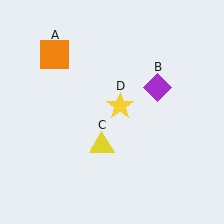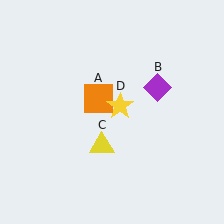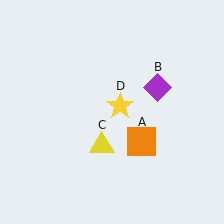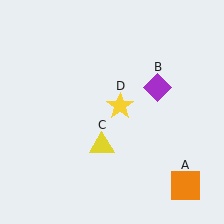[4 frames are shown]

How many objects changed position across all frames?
1 object changed position: orange square (object A).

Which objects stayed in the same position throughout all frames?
Purple diamond (object B) and yellow triangle (object C) and yellow star (object D) remained stationary.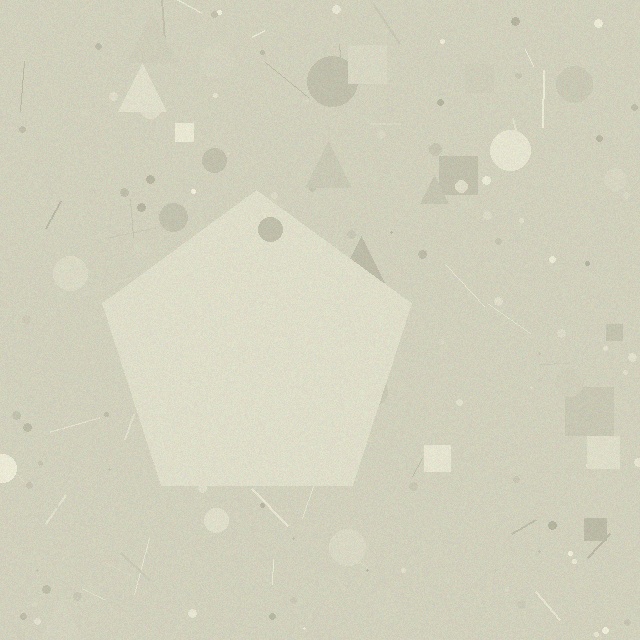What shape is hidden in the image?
A pentagon is hidden in the image.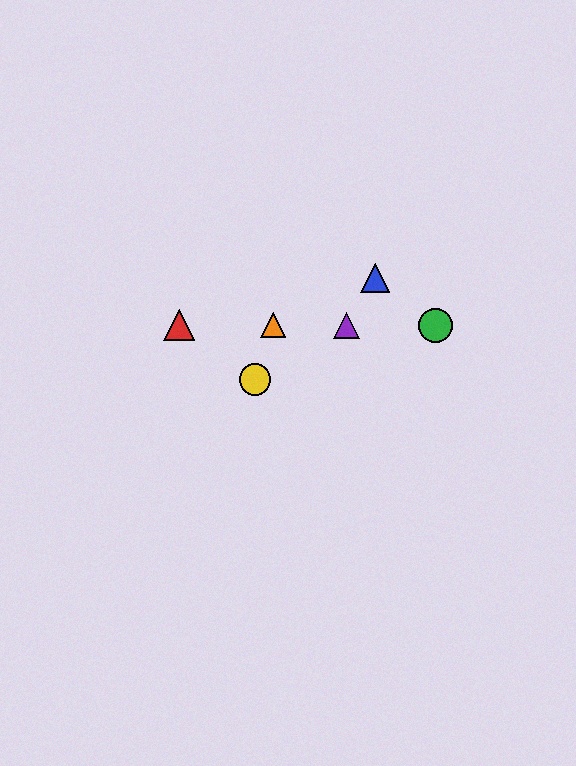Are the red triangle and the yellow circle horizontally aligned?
No, the red triangle is at y≈325 and the yellow circle is at y≈380.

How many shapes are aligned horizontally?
4 shapes (the red triangle, the green circle, the purple triangle, the orange triangle) are aligned horizontally.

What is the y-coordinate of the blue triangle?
The blue triangle is at y≈278.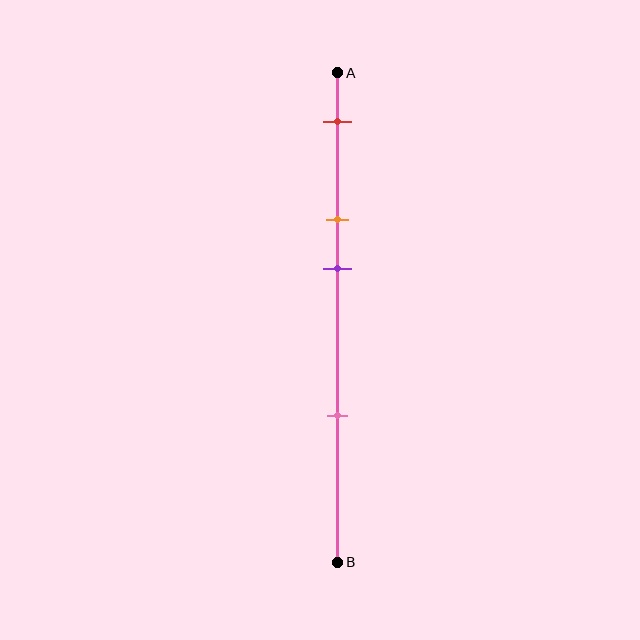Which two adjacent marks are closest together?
The orange and purple marks are the closest adjacent pair.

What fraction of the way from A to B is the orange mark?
The orange mark is approximately 30% (0.3) of the way from A to B.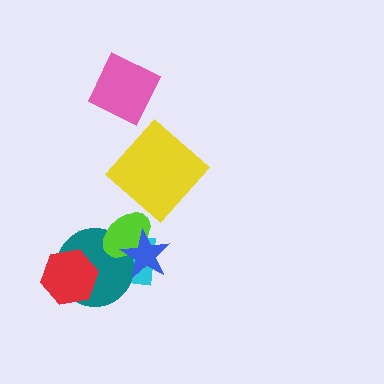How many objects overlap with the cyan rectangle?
4 objects overlap with the cyan rectangle.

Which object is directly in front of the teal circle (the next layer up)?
The lime ellipse is directly in front of the teal circle.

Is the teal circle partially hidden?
Yes, it is partially covered by another shape.